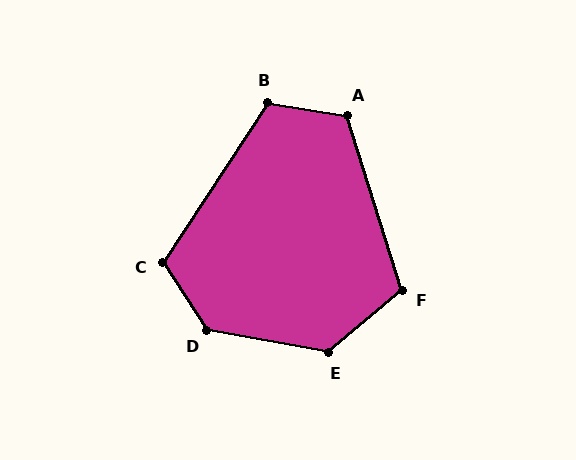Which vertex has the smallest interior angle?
F, at approximately 113 degrees.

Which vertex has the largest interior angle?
D, at approximately 133 degrees.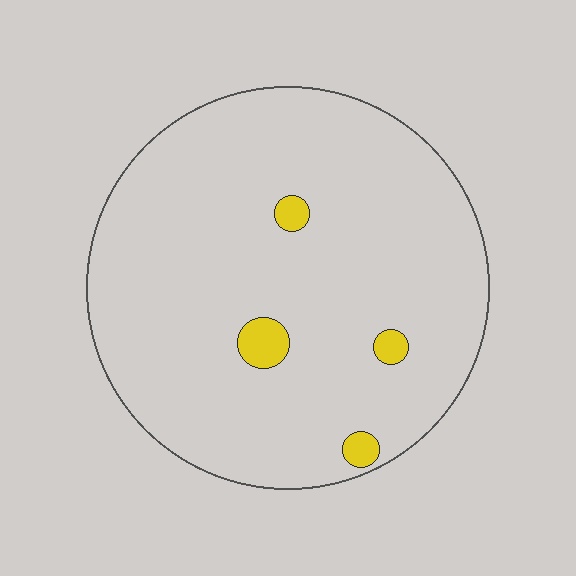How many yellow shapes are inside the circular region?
4.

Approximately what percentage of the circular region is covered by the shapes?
Approximately 5%.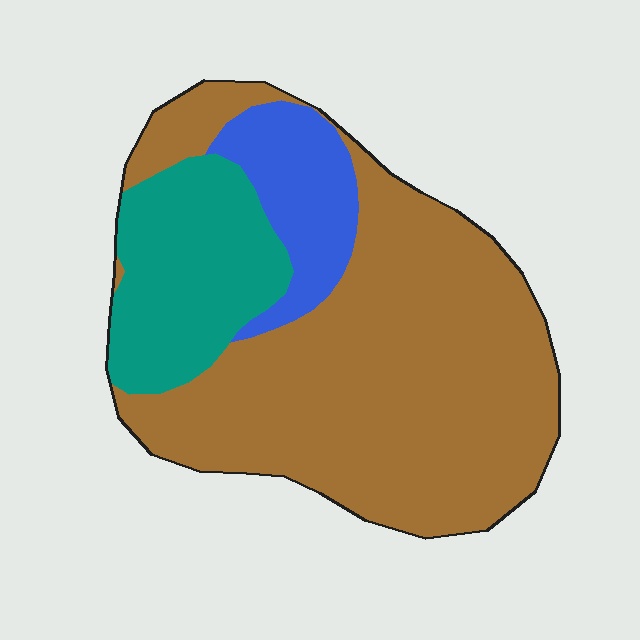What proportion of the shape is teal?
Teal covers about 20% of the shape.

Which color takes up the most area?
Brown, at roughly 65%.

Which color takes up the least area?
Blue, at roughly 15%.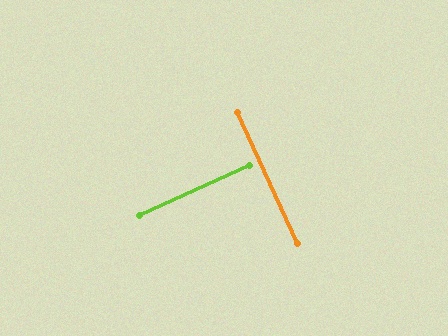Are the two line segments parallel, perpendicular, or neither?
Perpendicular — they meet at approximately 90°.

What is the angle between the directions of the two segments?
Approximately 90 degrees.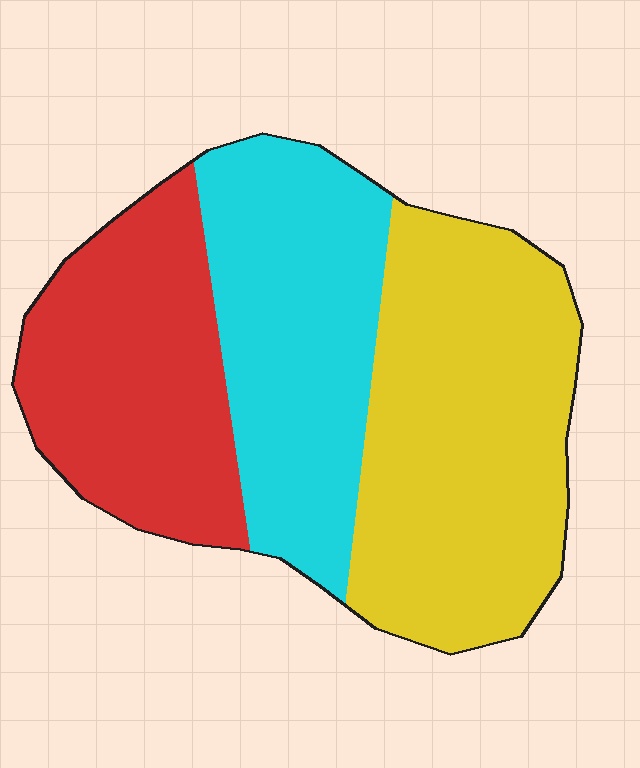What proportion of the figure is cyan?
Cyan covers around 30% of the figure.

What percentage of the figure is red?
Red takes up about one quarter (1/4) of the figure.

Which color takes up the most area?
Yellow, at roughly 40%.